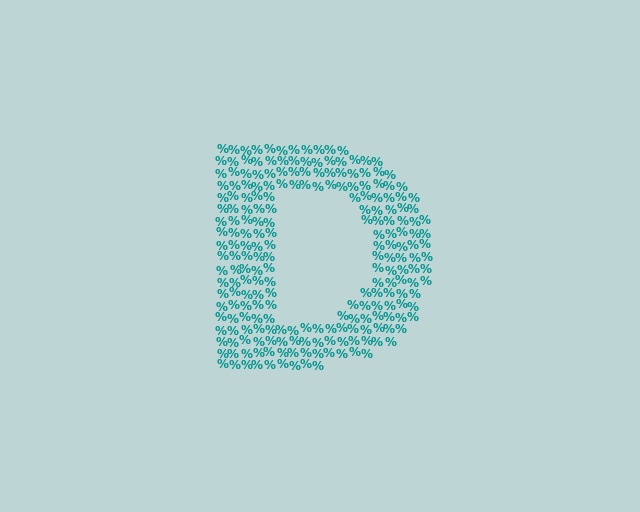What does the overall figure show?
The overall figure shows the letter D.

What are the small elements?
The small elements are percent signs.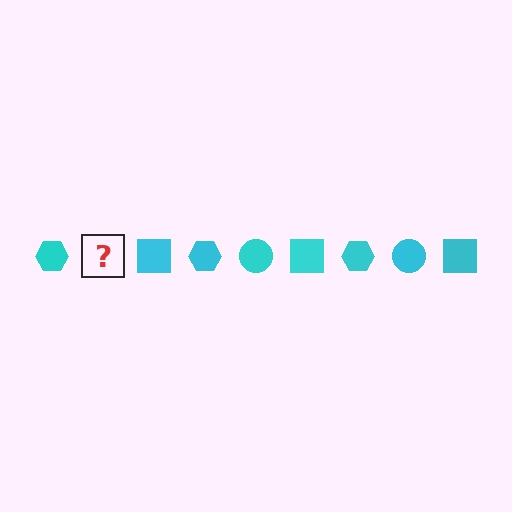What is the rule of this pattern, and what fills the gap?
The rule is that the pattern cycles through hexagon, circle, square shapes in cyan. The gap should be filled with a cyan circle.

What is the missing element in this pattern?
The missing element is a cyan circle.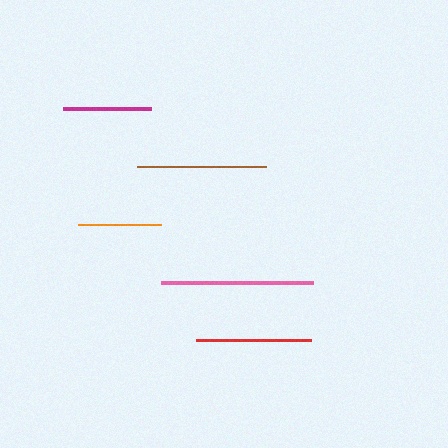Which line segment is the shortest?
The orange line is the shortest at approximately 83 pixels.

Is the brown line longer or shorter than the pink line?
The pink line is longer than the brown line.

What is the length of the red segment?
The red segment is approximately 115 pixels long.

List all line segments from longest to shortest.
From longest to shortest: pink, brown, red, magenta, orange.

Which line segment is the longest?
The pink line is the longest at approximately 152 pixels.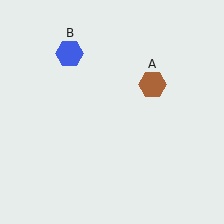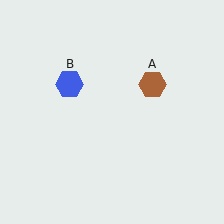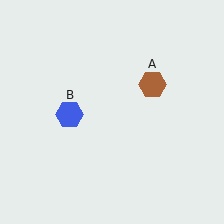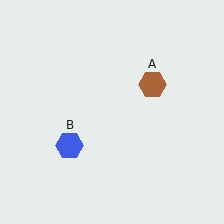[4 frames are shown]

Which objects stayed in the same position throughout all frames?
Brown hexagon (object A) remained stationary.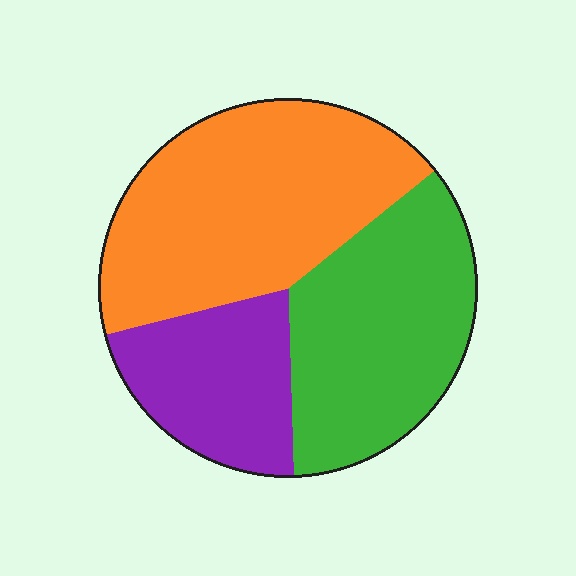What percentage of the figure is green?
Green covers 35% of the figure.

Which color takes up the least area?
Purple, at roughly 20%.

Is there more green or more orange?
Orange.